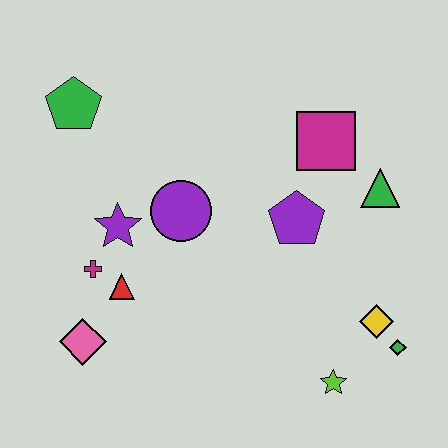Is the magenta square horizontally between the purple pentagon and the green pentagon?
No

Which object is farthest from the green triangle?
The pink diamond is farthest from the green triangle.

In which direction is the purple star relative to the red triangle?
The purple star is above the red triangle.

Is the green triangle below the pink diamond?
No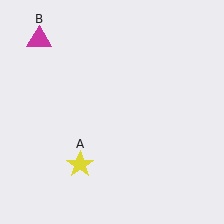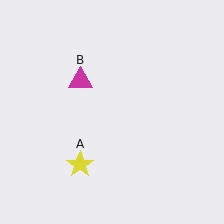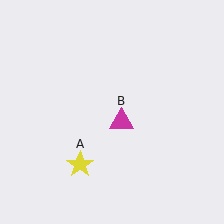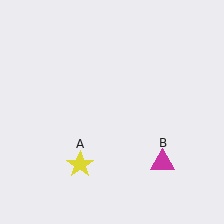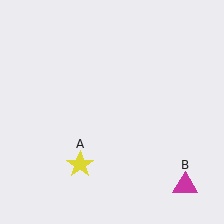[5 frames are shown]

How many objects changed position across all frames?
1 object changed position: magenta triangle (object B).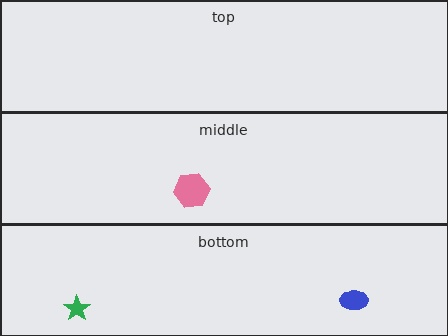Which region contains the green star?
The bottom region.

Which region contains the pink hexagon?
The middle region.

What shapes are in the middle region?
The pink hexagon.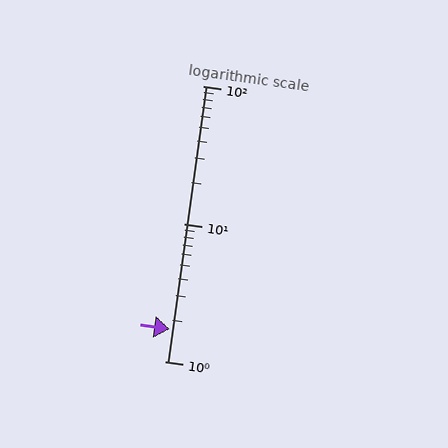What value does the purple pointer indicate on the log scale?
The pointer indicates approximately 1.7.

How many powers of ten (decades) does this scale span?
The scale spans 2 decades, from 1 to 100.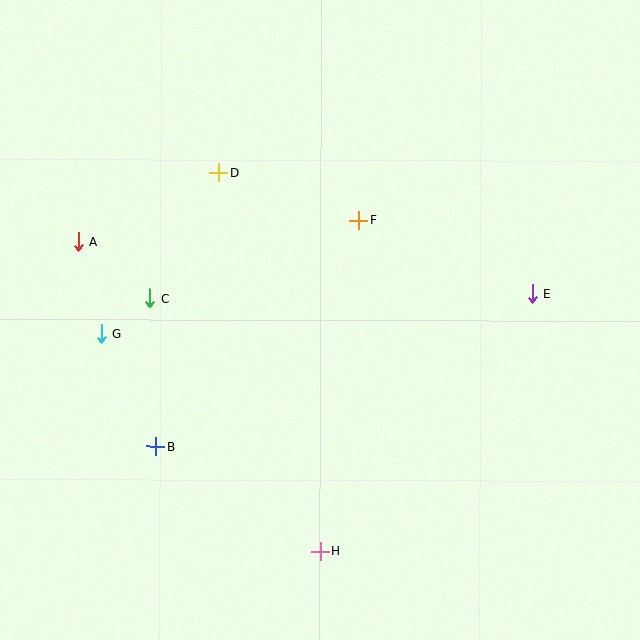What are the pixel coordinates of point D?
Point D is at (219, 173).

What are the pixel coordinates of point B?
Point B is at (155, 446).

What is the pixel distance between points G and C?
The distance between G and C is 60 pixels.